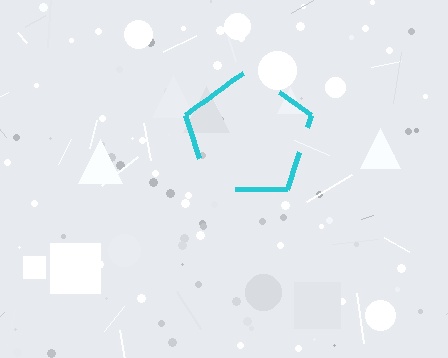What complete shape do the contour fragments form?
The contour fragments form a pentagon.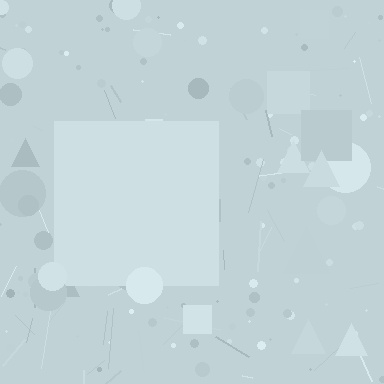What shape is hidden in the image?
A square is hidden in the image.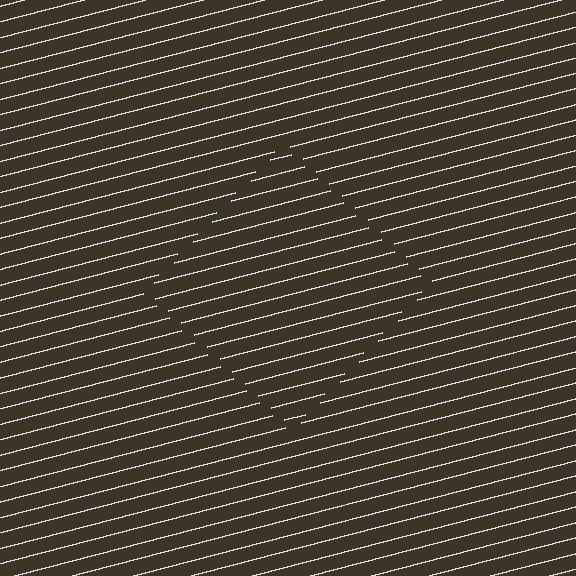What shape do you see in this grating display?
An illusory square. The interior of the shape contains the same grating, shifted by half a period — the contour is defined by the phase discontinuity where line-ends from the inner and outer gratings abut.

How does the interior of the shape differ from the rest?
The interior of the shape contains the same grating, shifted by half a period — the contour is defined by the phase discontinuity where line-ends from the inner and outer gratings abut.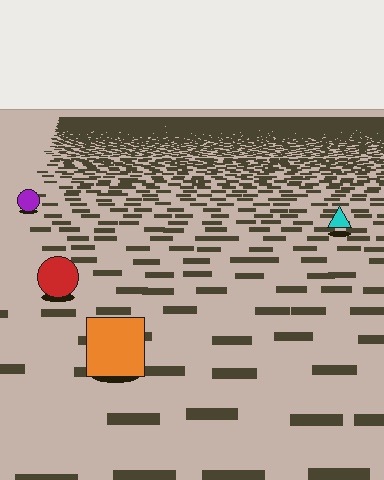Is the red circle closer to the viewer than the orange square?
No. The orange square is closer — you can tell from the texture gradient: the ground texture is coarser near it.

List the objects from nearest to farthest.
From nearest to farthest: the orange square, the red circle, the cyan triangle, the purple circle.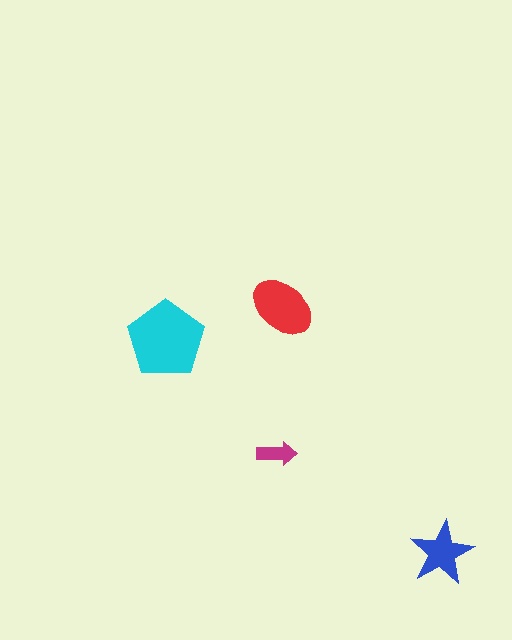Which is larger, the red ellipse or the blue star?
The red ellipse.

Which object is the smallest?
The magenta arrow.